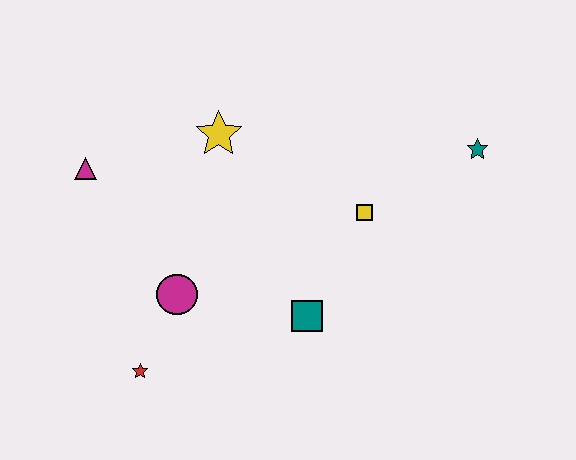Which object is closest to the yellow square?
The teal square is closest to the yellow square.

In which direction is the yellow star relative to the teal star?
The yellow star is to the left of the teal star.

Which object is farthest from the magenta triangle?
The teal star is farthest from the magenta triangle.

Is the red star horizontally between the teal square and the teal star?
No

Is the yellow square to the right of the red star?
Yes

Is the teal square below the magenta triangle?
Yes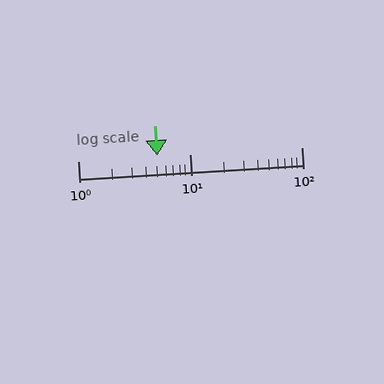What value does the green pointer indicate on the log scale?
The pointer indicates approximately 5.1.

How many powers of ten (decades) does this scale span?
The scale spans 2 decades, from 1 to 100.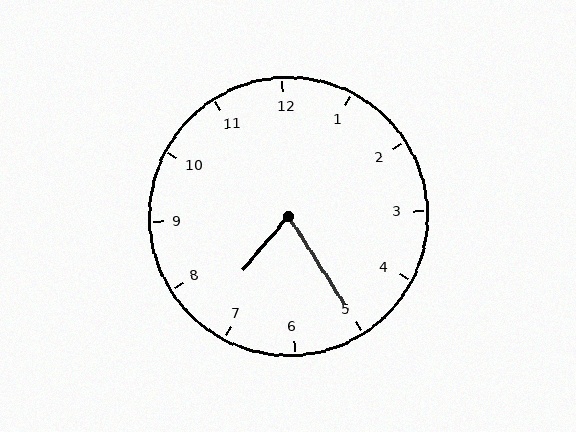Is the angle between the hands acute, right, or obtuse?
It is acute.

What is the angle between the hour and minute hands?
Approximately 72 degrees.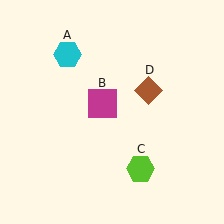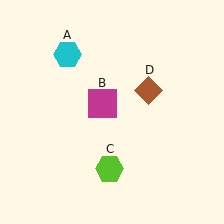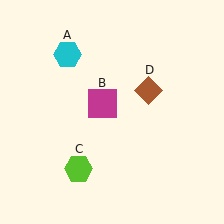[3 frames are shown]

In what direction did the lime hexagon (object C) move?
The lime hexagon (object C) moved left.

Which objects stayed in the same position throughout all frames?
Cyan hexagon (object A) and magenta square (object B) and brown diamond (object D) remained stationary.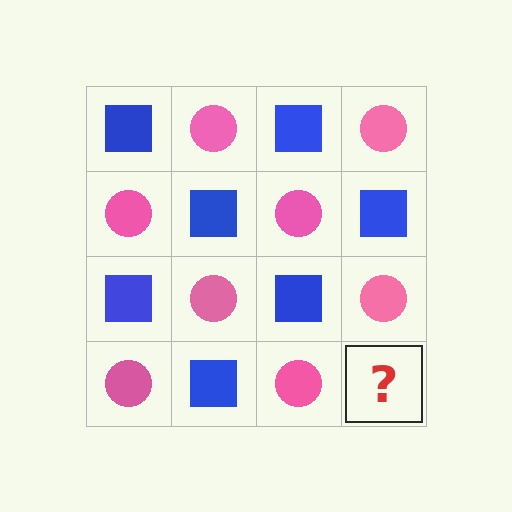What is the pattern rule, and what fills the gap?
The rule is that it alternates blue square and pink circle in a checkerboard pattern. The gap should be filled with a blue square.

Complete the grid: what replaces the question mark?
The question mark should be replaced with a blue square.